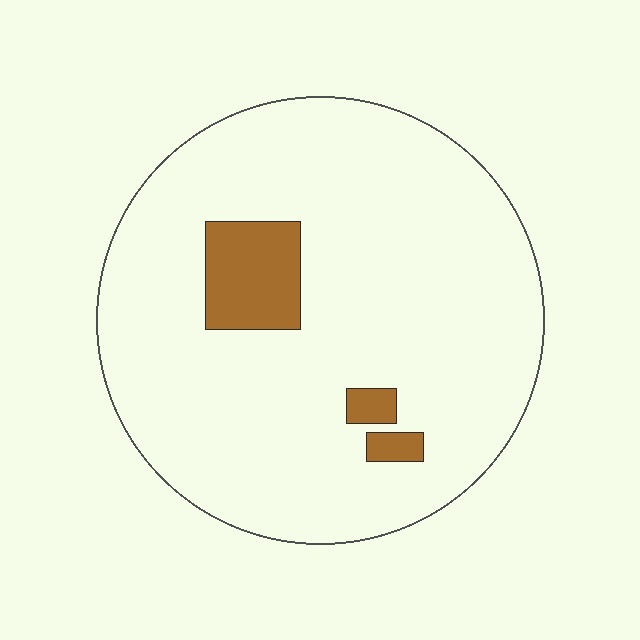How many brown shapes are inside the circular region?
3.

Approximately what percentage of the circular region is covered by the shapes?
Approximately 10%.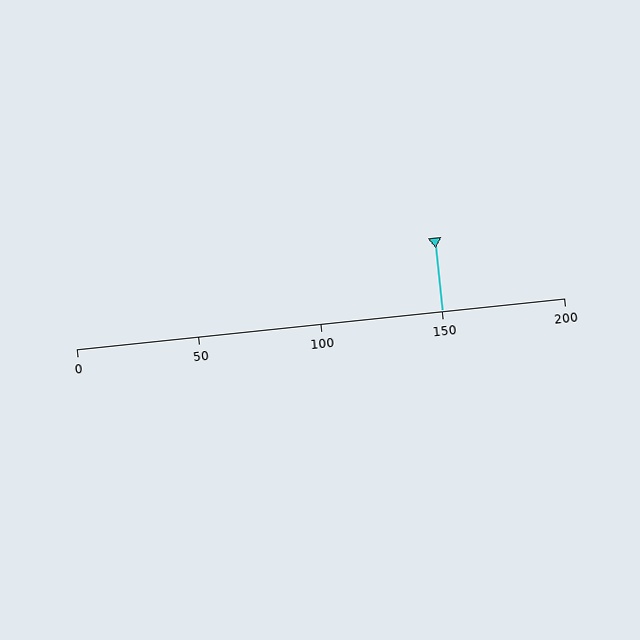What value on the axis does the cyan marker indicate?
The marker indicates approximately 150.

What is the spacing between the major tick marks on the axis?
The major ticks are spaced 50 apart.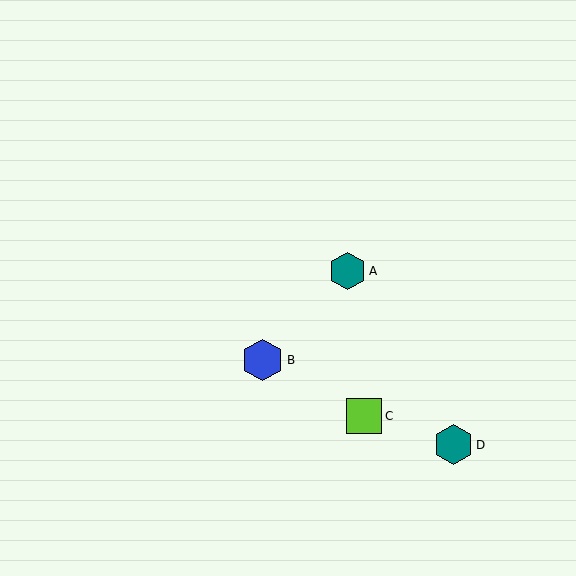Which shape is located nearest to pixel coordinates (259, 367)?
The blue hexagon (labeled B) at (263, 360) is nearest to that location.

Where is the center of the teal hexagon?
The center of the teal hexagon is at (453, 445).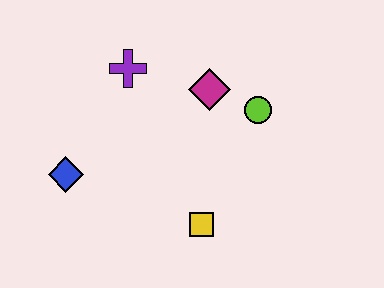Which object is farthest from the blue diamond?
The lime circle is farthest from the blue diamond.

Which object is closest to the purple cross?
The magenta diamond is closest to the purple cross.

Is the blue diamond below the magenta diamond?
Yes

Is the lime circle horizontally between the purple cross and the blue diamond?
No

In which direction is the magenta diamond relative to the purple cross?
The magenta diamond is to the right of the purple cross.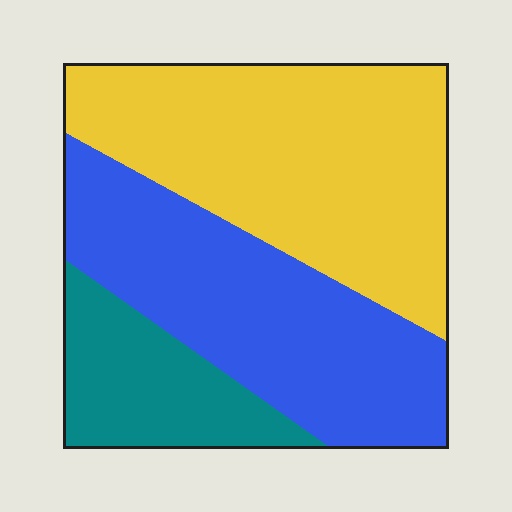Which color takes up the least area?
Teal, at roughly 15%.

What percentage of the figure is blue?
Blue takes up between a quarter and a half of the figure.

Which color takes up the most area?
Yellow, at roughly 45%.